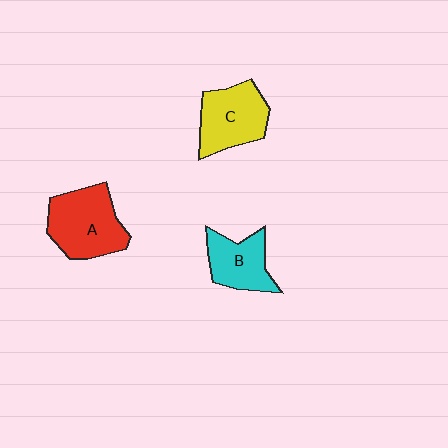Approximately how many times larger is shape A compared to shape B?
Approximately 1.4 times.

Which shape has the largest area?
Shape A (red).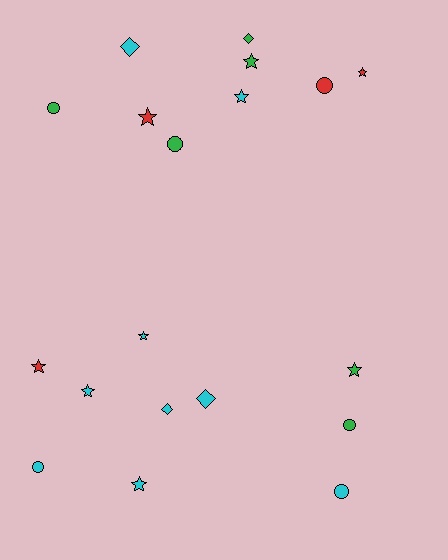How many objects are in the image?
There are 19 objects.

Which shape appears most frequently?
Star, with 9 objects.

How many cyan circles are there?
There are 2 cyan circles.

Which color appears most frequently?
Cyan, with 9 objects.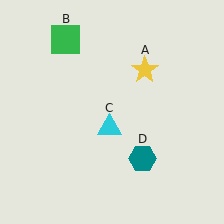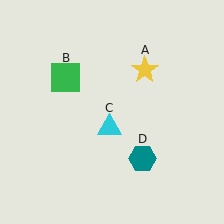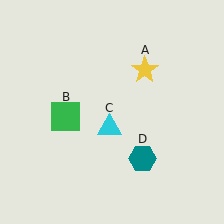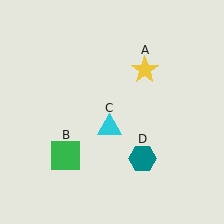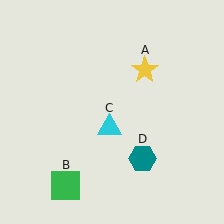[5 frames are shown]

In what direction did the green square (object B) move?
The green square (object B) moved down.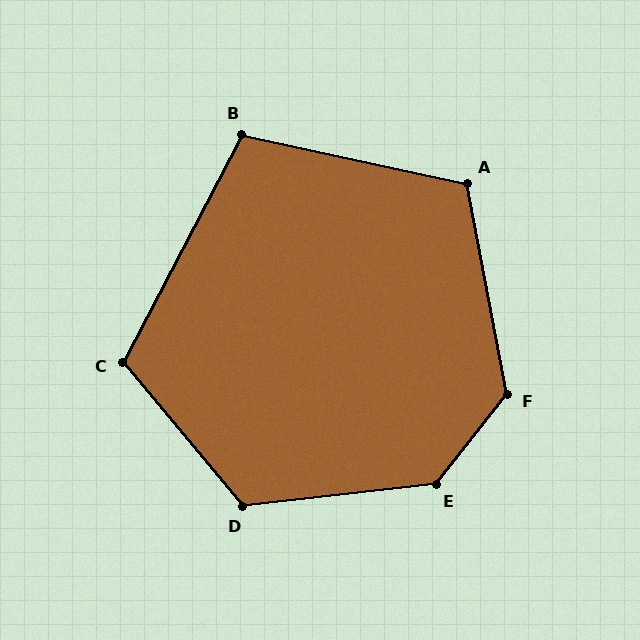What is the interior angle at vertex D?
Approximately 123 degrees (obtuse).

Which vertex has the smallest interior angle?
B, at approximately 105 degrees.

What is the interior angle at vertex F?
Approximately 131 degrees (obtuse).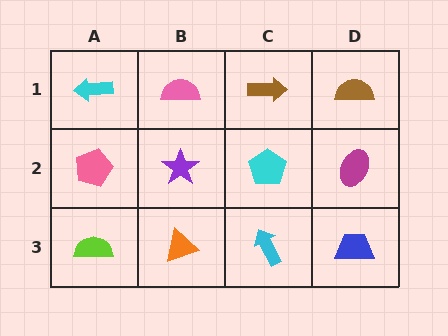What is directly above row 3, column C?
A cyan pentagon.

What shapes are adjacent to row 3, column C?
A cyan pentagon (row 2, column C), an orange triangle (row 3, column B), a blue trapezoid (row 3, column D).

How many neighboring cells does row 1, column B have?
3.